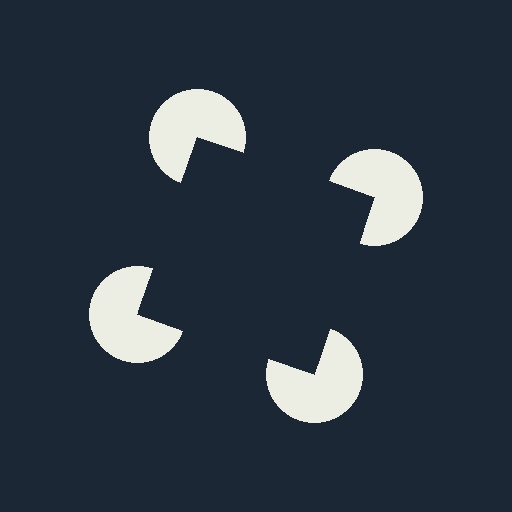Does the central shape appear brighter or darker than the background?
It typically appears slightly darker than the background, even though no actual brightness change is drawn.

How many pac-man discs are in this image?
There are 4 — one at each vertex of the illusory square.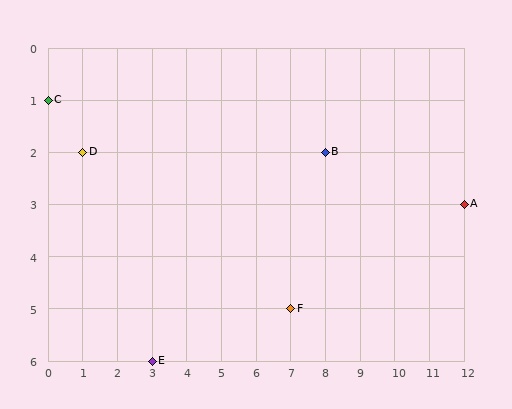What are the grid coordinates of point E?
Point E is at grid coordinates (3, 6).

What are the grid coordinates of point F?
Point F is at grid coordinates (7, 5).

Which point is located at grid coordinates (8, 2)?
Point B is at (8, 2).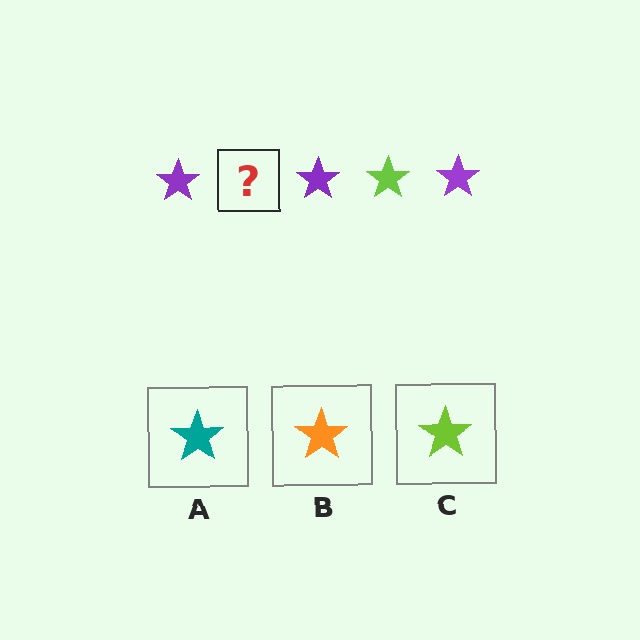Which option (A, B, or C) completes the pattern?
C.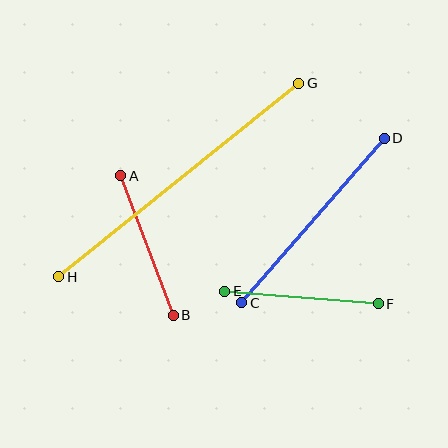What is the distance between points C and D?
The distance is approximately 218 pixels.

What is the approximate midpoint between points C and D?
The midpoint is at approximately (313, 221) pixels.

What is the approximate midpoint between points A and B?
The midpoint is at approximately (147, 246) pixels.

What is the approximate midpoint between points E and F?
The midpoint is at approximately (301, 297) pixels.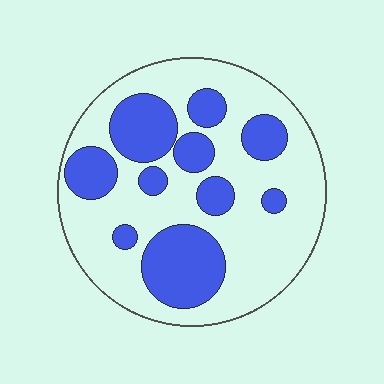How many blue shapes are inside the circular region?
10.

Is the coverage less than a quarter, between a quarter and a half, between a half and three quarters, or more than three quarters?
Between a quarter and a half.